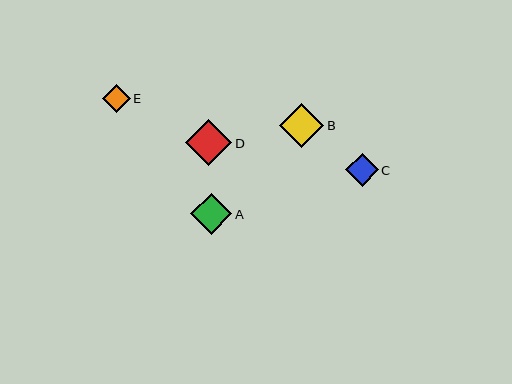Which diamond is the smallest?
Diamond E is the smallest with a size of approximately 27 pixels.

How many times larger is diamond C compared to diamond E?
Diamond C is approximately 1.2 times the size of diamond E.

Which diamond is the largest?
Diamond D is the largest with a size of approximately 46 pixels.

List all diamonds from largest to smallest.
From largest to smallest: D, B, A, C, E.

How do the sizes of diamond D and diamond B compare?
Diamond D and diamond B are approximately the same size.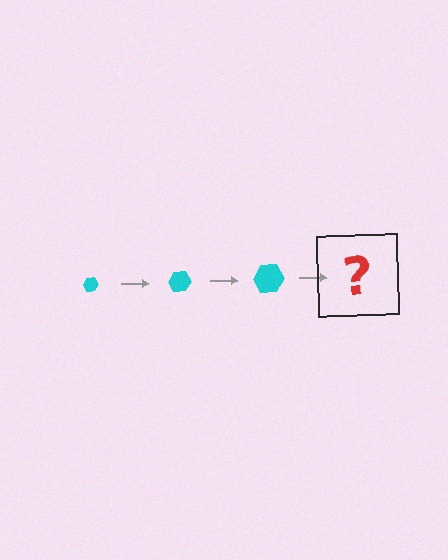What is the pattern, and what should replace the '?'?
The pattern is that the hexagon gets progressively larger each step. The '?' should be a cyan hexagon, larger than the previous one.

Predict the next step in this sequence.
The next step is a cyan hexagon, larger than the previous one.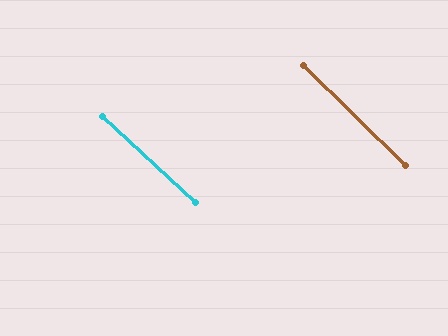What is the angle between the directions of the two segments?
Approximately 2 degrees.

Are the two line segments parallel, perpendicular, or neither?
Parallel — their directions differ by only 1.7°.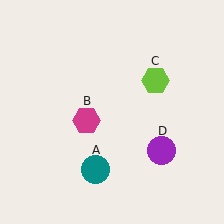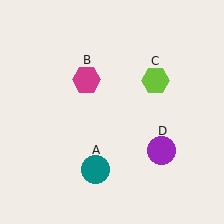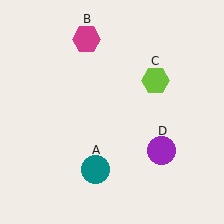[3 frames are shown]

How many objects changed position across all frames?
1 object changed position: magenta hexagon (object B).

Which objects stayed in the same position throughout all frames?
Teal circle (object A) and lime hexagon (object C) and purple circle (object D) remained stationary.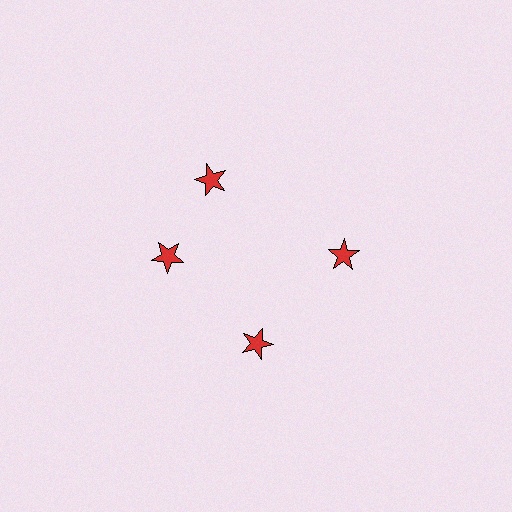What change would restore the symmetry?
The symmetry would be restored by rotating it back into even spacing with its neighbors so that all 4 stars sit at equal angles and equal distance from the center.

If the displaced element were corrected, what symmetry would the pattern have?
It would have 4-fold rotational symmetry — the pattern would map onto itself every 90 degrees.